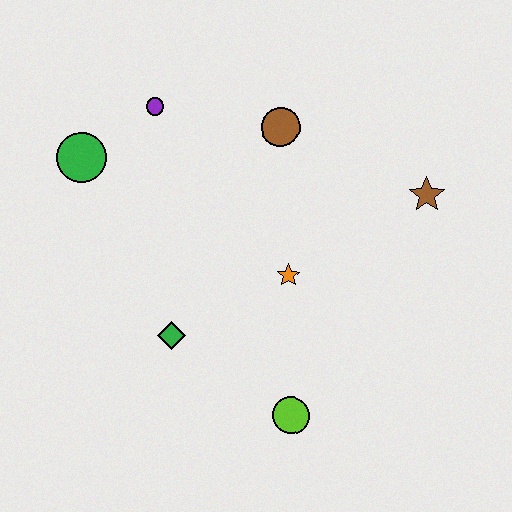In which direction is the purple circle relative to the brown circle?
The purple circle is to the left of the brown circle.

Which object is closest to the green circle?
The purple circle is closest to the green circle.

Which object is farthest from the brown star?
The green circle is farthest from the brown star.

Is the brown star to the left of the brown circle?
No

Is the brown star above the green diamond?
Yes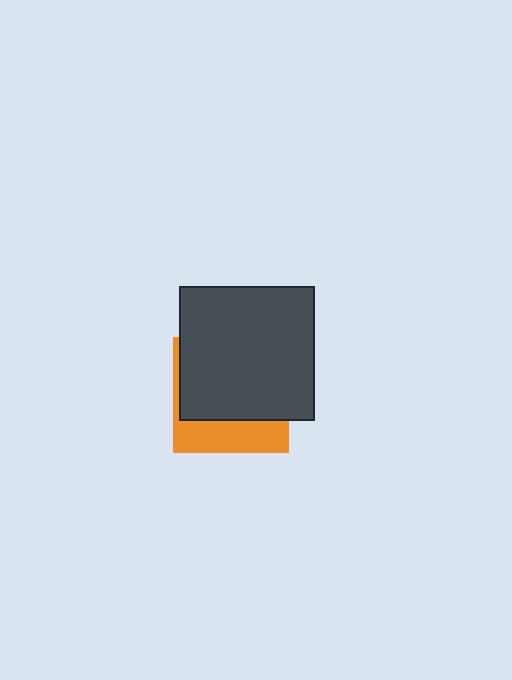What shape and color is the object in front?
The object in front is a dark gray square.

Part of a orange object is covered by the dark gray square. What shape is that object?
It is a square.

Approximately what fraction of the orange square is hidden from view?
Roughly 69% of the orange square is hidden behind the dark gray square.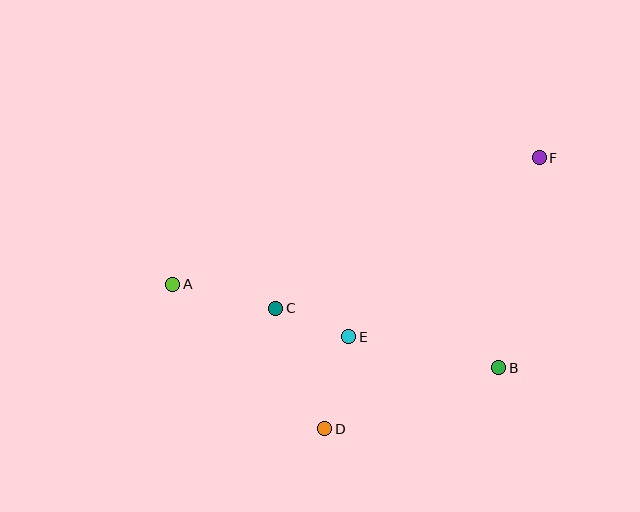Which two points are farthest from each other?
Points A and F are farthest from each other.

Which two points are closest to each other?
Points C and E are closest to each other.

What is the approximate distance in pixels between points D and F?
The distance between D and F is approximately 346 pixels.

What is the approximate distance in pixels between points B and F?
The distance between B and F is approximately 214 pixels.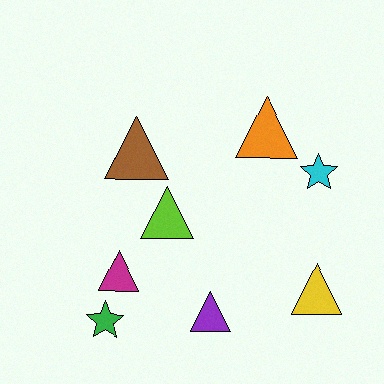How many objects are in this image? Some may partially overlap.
There are 8 objects.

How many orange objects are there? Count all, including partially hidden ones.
There is 1 orange object.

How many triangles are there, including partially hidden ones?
There are 6 triangles.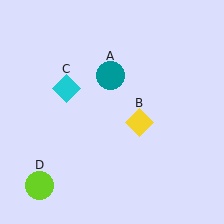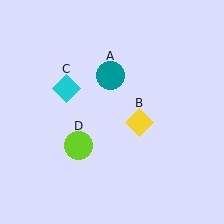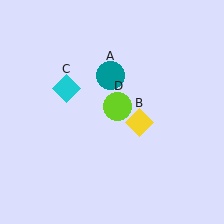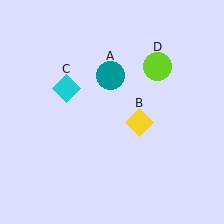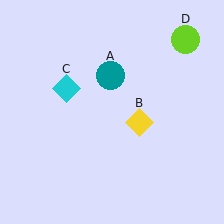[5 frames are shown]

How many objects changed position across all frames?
1 object changed position: lime circle (object D).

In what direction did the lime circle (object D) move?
The lime circle (object D) moved up and to the right.